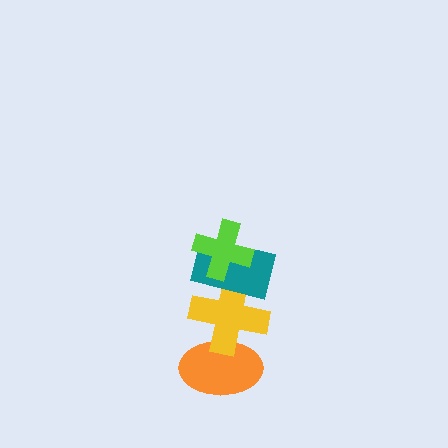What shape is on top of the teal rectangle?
The lime cross is on top of the teal rectangle.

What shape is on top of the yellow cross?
The teal rectangle is on top of the yellow cross.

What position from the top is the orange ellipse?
The orange ellipse is 4th from the top.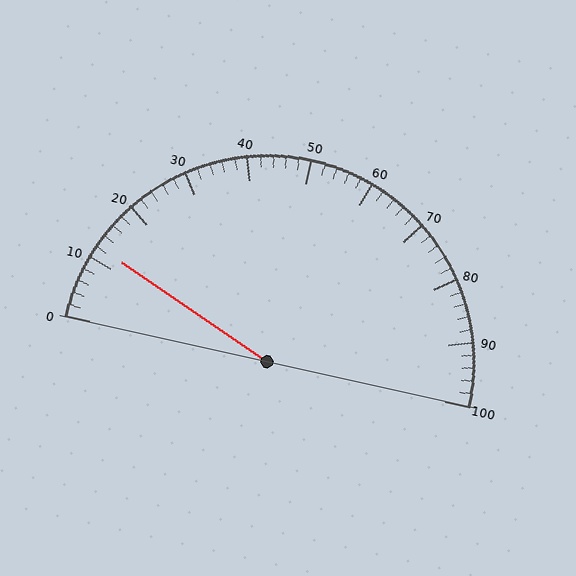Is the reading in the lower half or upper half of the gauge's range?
The reading is in the lower half of the range (0 to 100).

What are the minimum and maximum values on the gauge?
The gauge ranges from 0 to 100.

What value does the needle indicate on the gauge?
The needle indicates approximately 12.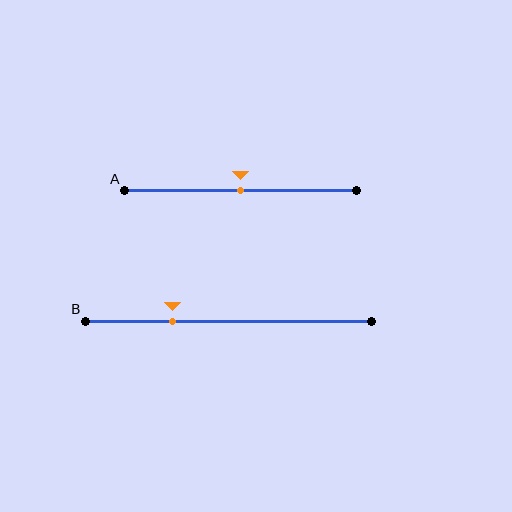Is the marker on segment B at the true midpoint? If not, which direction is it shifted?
No, the marker on segment B is shifted to the left by about 20% of the segment length.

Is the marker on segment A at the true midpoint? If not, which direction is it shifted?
Yes, the marker on segment A is at the true midpoint.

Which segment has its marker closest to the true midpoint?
Segment A has its marker closest to the true midpoint.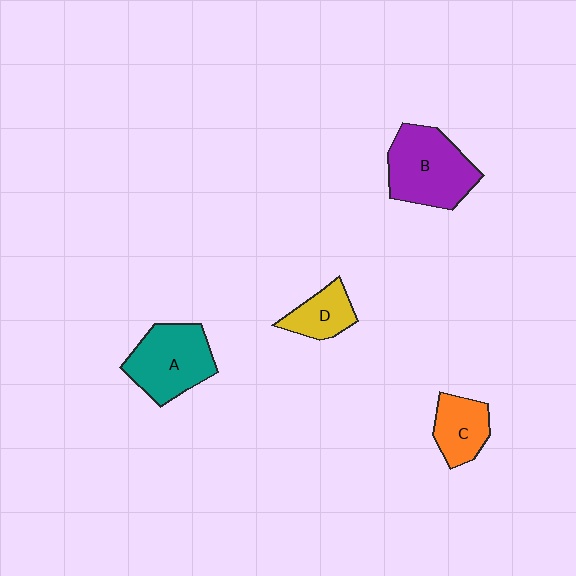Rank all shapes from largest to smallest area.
From largest to smallest: B (purple), A (teal), C (orange), D (yellow).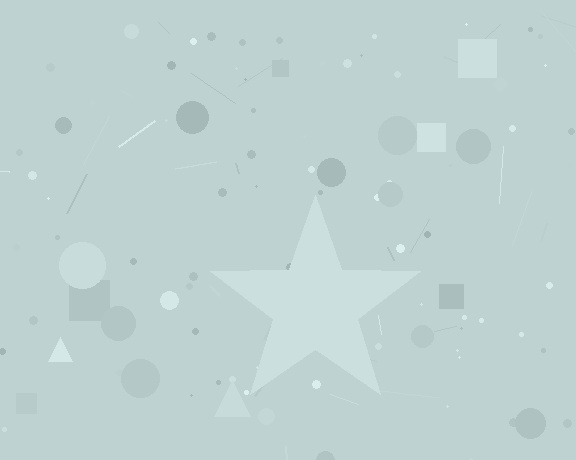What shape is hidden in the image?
A star is hidden in the image.